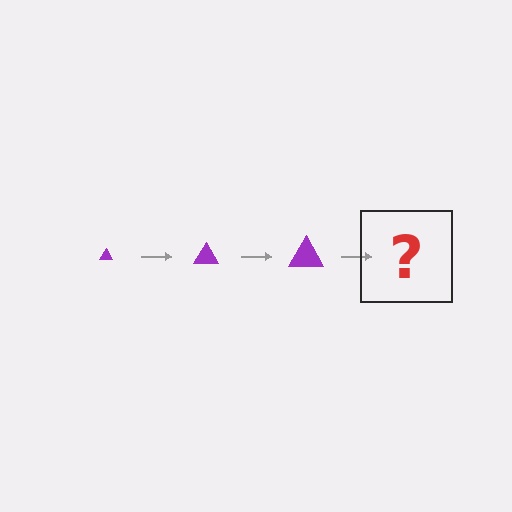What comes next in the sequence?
The next element should be a purple triangle, larger than the previous one.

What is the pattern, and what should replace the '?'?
The pattern is that the triangle gets progressively larger each step. The '?' should be a purple triangle, larger than the previous one.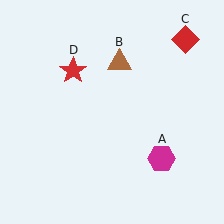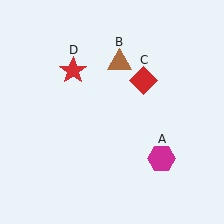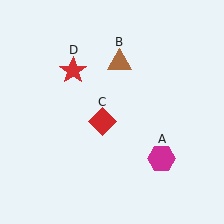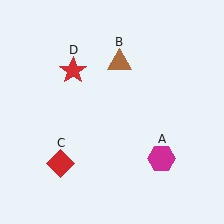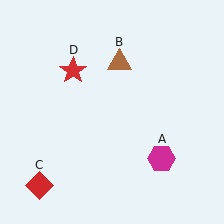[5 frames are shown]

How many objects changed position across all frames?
1 object changed position: red diamond (object C).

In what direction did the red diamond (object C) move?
The red diamond (object C) moved down and to the left.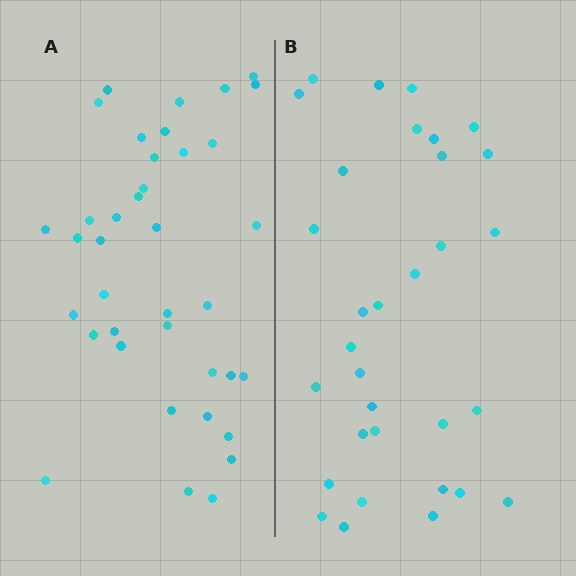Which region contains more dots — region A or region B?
Region A (the left region) has more dots.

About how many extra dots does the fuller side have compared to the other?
Region A has about 6 more dots than region B.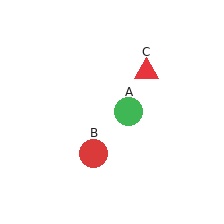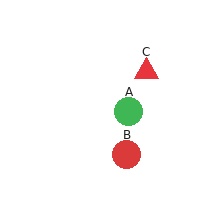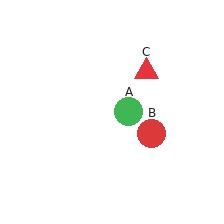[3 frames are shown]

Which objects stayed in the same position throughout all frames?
Green circle (object A) and red triangle (object C) remained stationary.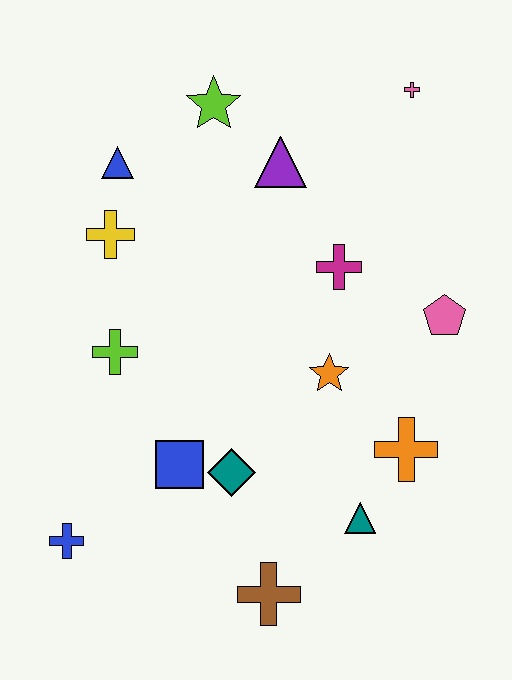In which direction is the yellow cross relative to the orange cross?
The yellow cross is to the left of the orange cross.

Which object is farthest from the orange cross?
The blue triangle is farthest from the orange cross.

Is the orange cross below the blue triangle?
Yes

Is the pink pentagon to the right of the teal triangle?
Yes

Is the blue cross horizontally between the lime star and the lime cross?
No